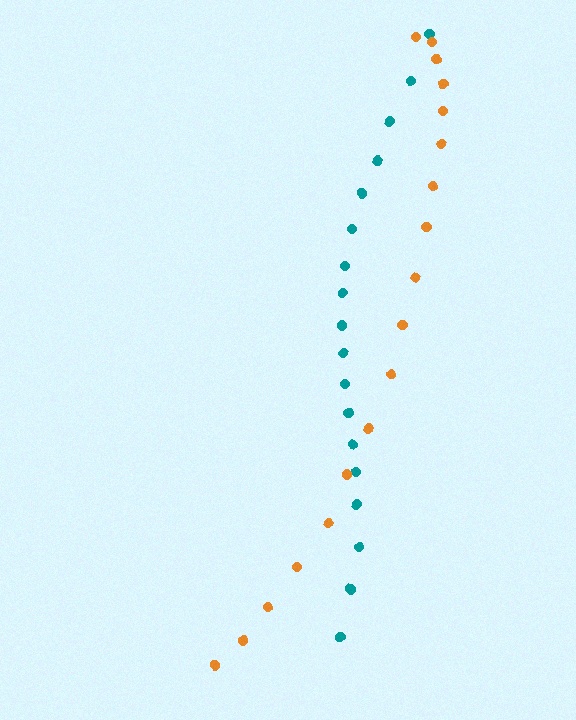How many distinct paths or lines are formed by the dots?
There are 2 distinct paths.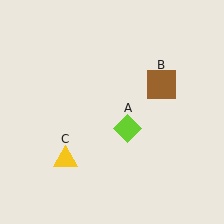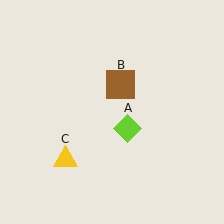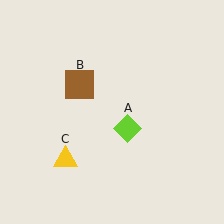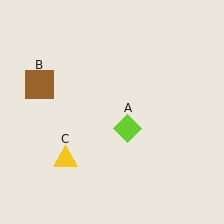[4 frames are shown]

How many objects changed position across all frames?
1 object changed position: brown square (object B).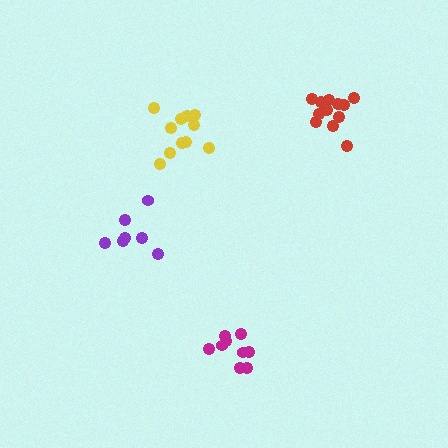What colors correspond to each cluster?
The clusters are colored: red, purple, yellow, magenta.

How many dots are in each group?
Group 1: 12 dots, Group 2: 7 dots, Group 3: 11 dots, Group 4: 9 dots (39 total).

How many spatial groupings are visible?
There are 4 spatial groupings.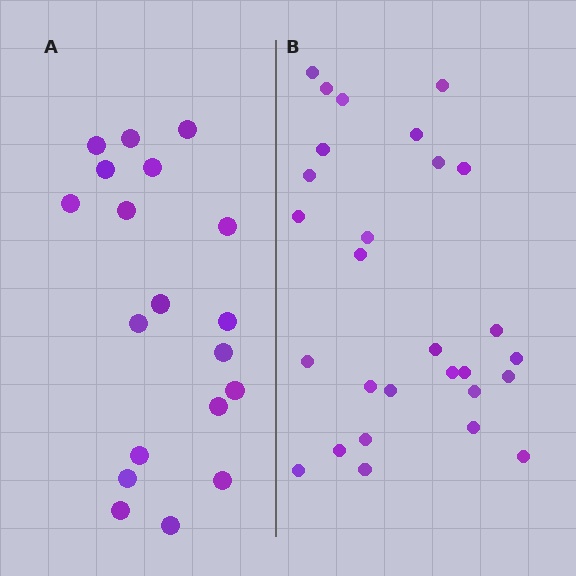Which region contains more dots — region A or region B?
Region B (the right region) has more dots.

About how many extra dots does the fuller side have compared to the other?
Region B has roughly 8 or so more dots than region A.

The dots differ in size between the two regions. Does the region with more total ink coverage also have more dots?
No. Region A has more total ink coverage because its dots are larger, but region B actually contains more individual dots. Total area can be misleading — the number of items is what matters here.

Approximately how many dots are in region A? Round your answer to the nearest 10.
About 20 dots. (The exact count is 19, which rounds to 20.)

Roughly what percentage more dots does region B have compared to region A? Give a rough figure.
About 45% more.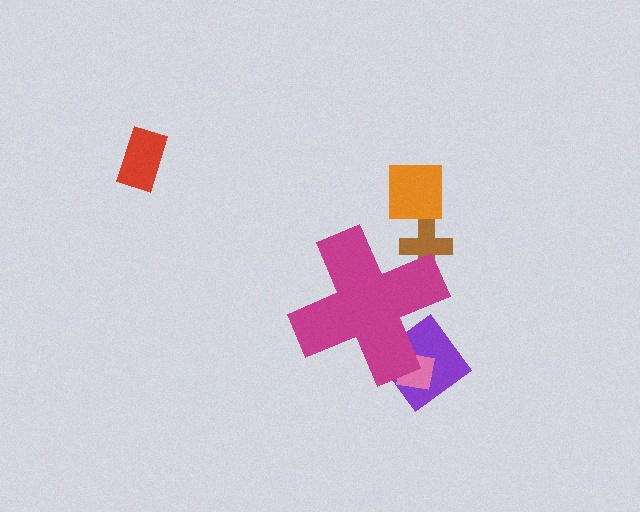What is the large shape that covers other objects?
A magenta cross.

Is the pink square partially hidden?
Yes, the pink square is partially hidden behind the magenta cross.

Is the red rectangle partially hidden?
No, the red rectangle is fully visible.